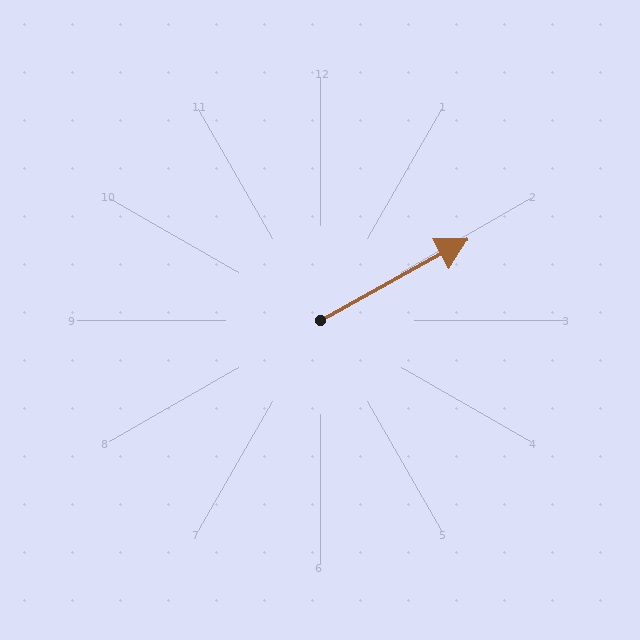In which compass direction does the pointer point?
Northeast.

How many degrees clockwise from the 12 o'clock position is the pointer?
Approximately 61 degrees.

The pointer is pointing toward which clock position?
Roughly 2 o'clock.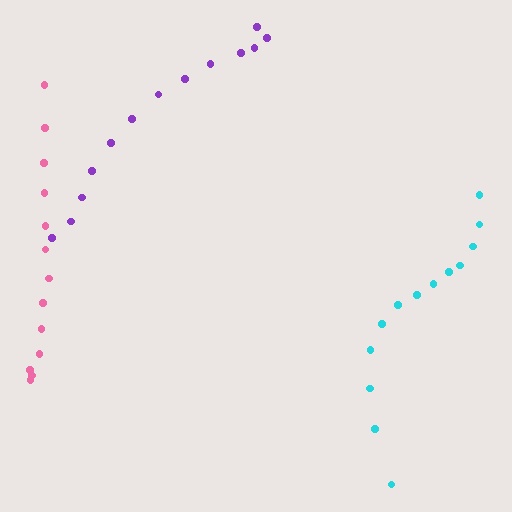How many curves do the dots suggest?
There are 3 distinct paths.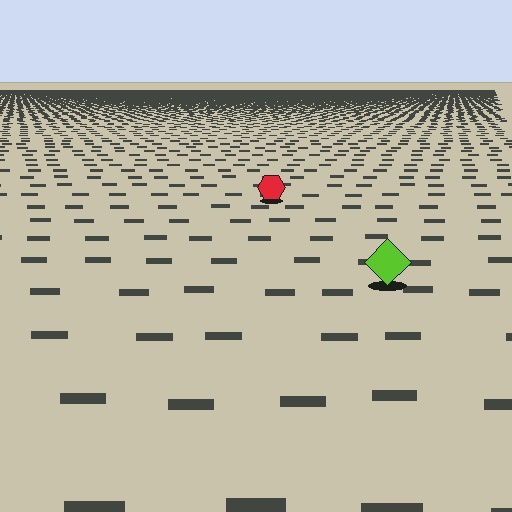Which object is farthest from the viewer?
The red hexagon is farthest from the viewer. It appears smaller and the ground texture around it is denser.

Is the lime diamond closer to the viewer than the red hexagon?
Yes. The lime diamond is closer — you can tell from the texture gradient: the ground texture is coarser near it.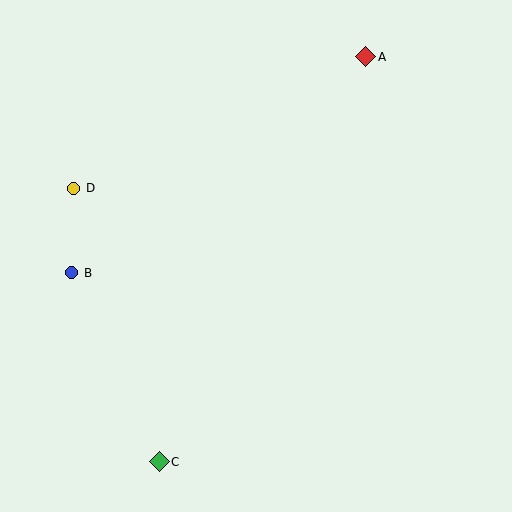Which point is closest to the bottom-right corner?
Point C is closest to the bottom-right corner.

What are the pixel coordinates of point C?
Point C is at (159, 462).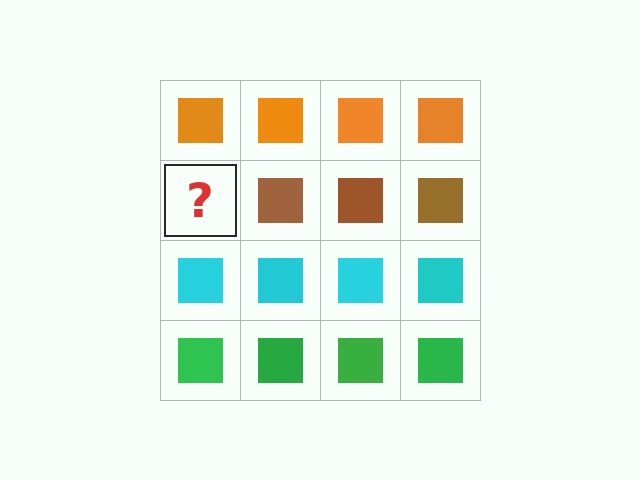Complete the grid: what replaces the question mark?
The question mark should be replaced with a brown square.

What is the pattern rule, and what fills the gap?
The rule is that each row has a consistent color. The gap should be filled with a brown square.